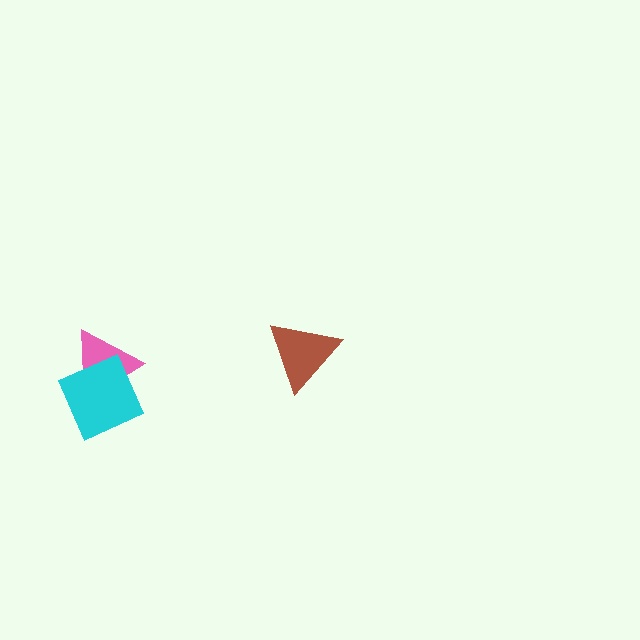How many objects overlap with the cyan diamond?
1 object overlaps with the cyan diamond.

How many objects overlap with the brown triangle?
0 objects overlap with the brown triangle.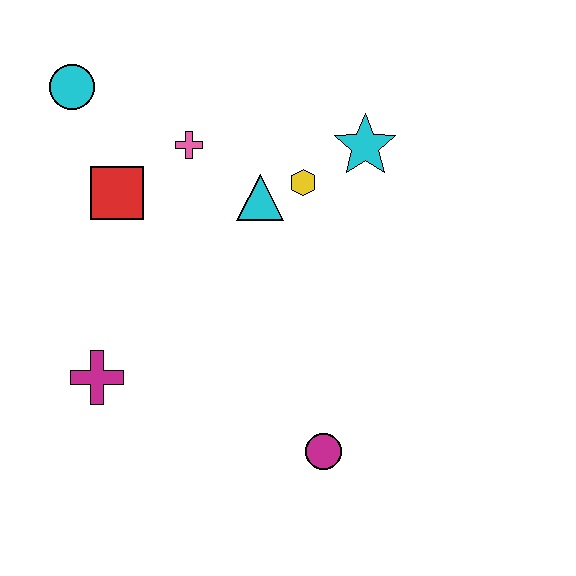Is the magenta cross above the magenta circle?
Yes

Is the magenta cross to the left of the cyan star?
Yes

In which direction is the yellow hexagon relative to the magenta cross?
The yellow hexagon is to the right of the magenta cross.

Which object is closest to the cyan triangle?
The yellow hexagon is closest to the cyan triangle.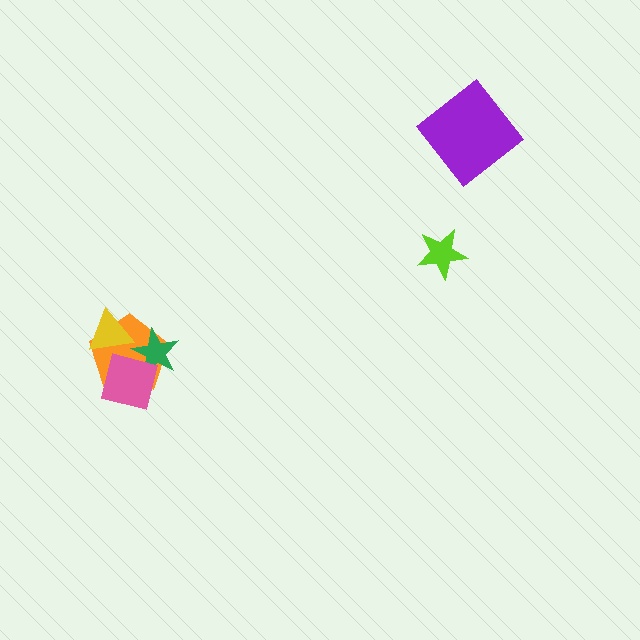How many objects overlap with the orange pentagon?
3 objects overlap with the orange pentagon.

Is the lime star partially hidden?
No, no other shape covers it.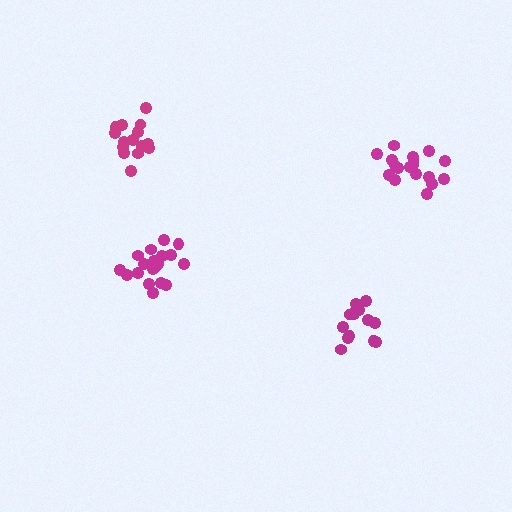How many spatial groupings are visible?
There are 4 spatial groupings.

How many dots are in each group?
Group 1: 18 dots, Group 2: 20 dots, Group 3: 14 dots, Group 4: 15 dots (67 total).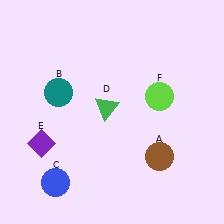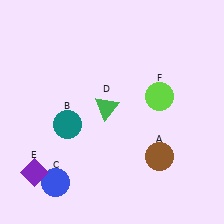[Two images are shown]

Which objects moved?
The objects that moved are: the teal circle (B), the purple diamond (E).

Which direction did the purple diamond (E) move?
The purple diamond (E) moved down.